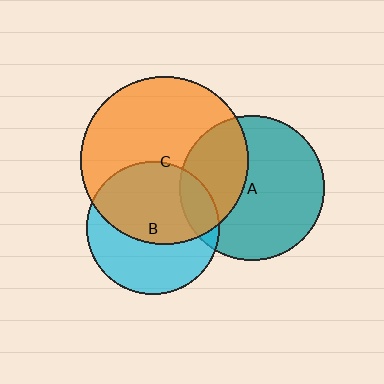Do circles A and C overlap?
Yes.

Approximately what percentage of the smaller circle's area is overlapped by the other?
Approximately 35%.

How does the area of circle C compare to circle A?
Approximately 1.3 times.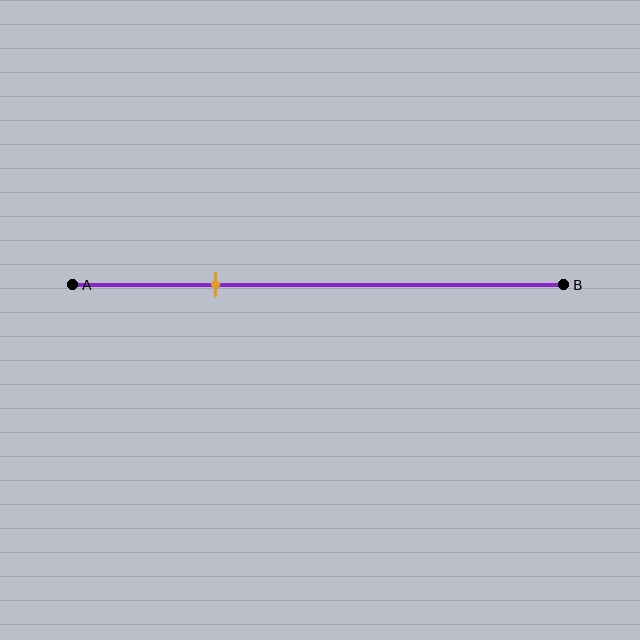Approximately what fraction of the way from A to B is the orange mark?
The orange mark is approximately 30% of the way from A to B.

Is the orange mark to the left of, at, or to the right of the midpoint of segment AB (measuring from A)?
The orange mark is to the left of the midpoint of segment AB.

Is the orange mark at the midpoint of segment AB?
No, the mark is at about 30% from A, not at the 50% midpoint.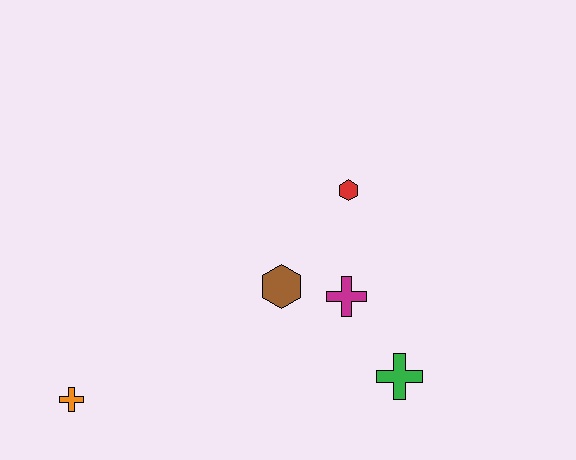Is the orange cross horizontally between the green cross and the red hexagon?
No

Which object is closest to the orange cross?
The brown hexagon is closest to the orange cross.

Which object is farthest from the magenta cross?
The orange cross is farthest from the magenta cross.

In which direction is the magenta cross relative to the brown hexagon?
The magenta cross is to the right of the brown hexagon.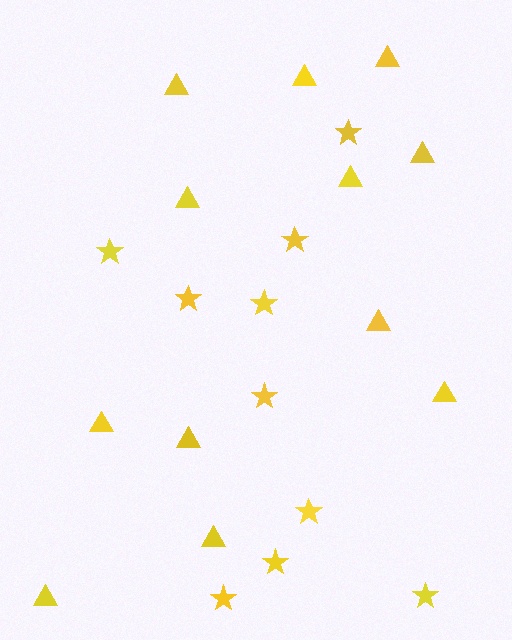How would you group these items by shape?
There are 2 groups: one group of stars (10) and one group of triangles (12).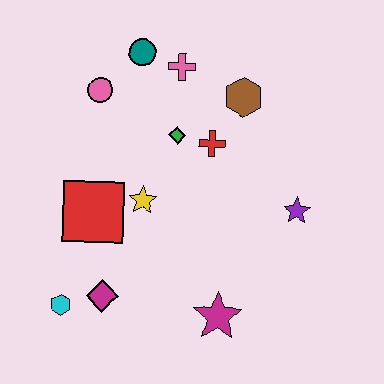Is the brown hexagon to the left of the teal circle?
No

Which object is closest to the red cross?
The green diamond is closest to the red cross.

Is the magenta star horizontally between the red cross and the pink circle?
No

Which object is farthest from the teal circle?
The magenta star is farthest from the teal circle.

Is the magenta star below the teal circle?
Yes